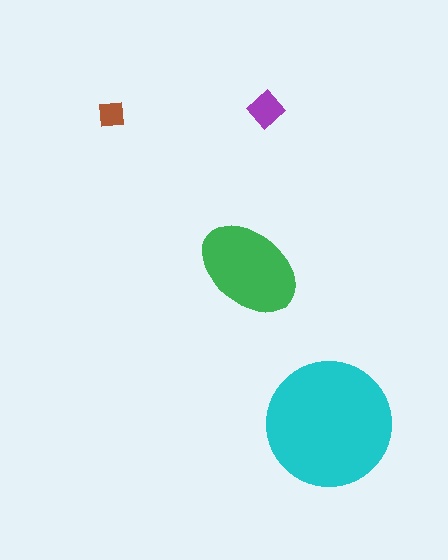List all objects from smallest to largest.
The brown square, the purple diamond, the green ellipse, the cyan circle.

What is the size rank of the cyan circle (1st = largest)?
1st.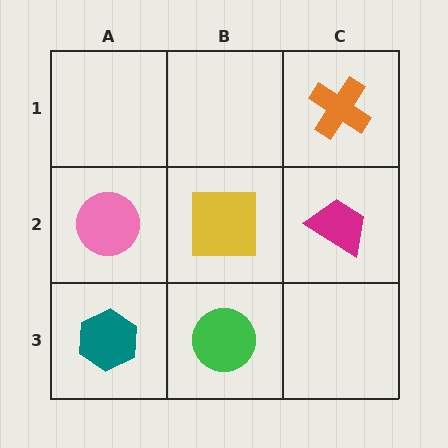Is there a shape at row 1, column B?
No, that cell is empty.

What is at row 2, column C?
A magenta trapezoid.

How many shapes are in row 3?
2 shapes.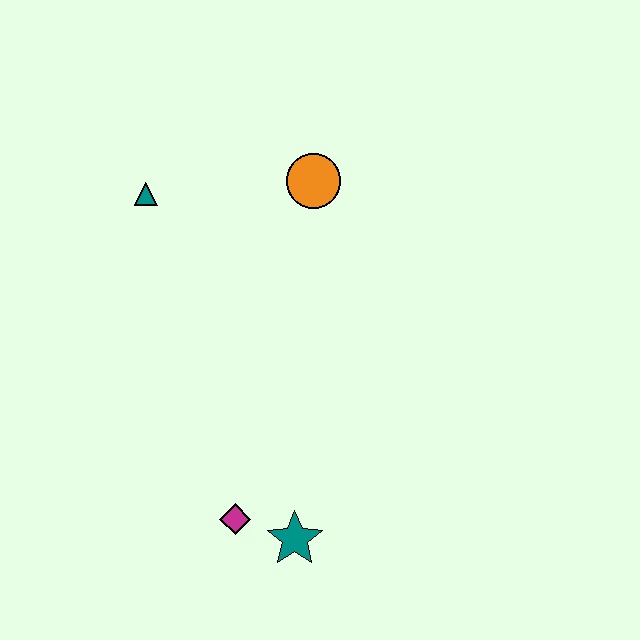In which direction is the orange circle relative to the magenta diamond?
The orange circle is above the magenta diamond.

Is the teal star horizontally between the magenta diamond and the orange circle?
Yes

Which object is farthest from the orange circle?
The teal star is farthest from the orange circle.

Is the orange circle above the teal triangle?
Yes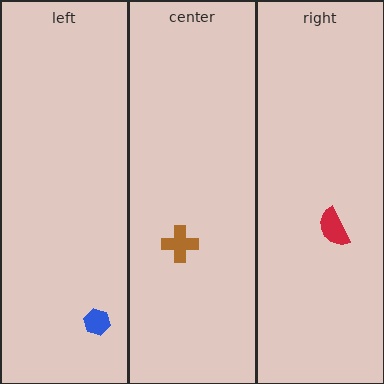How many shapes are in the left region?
1.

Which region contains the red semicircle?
The right region.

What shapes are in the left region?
The blue hexagon.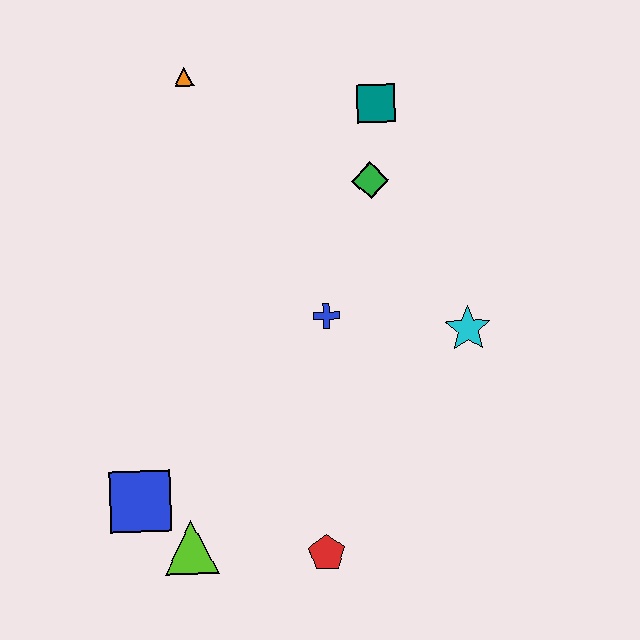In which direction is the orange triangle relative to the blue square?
The orange triangle is above the blue square.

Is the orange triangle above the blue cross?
Yes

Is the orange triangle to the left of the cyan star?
Yes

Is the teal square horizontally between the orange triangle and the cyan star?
Yes